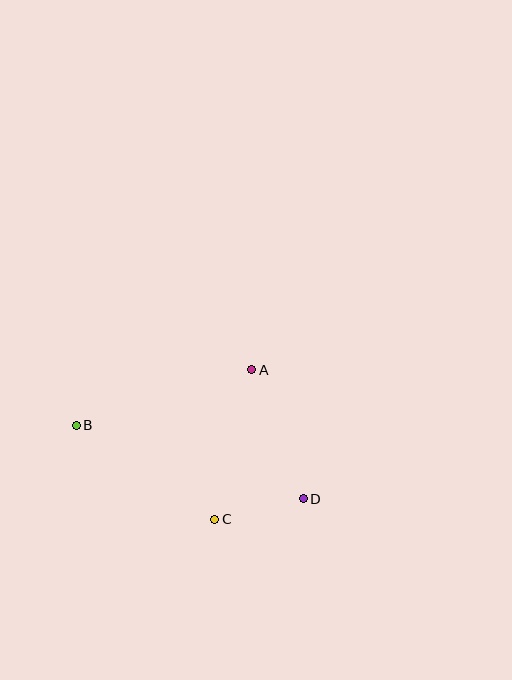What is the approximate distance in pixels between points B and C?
The distance between B and C is approximately 167 pixels.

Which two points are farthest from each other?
Points B and D are farthest from each other.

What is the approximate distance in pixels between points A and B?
The distance between A and B is approximately 184 pixels.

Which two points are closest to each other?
Points C and D are closest to each other.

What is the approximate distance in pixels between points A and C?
The distance between A and C is approximately 154 pixels.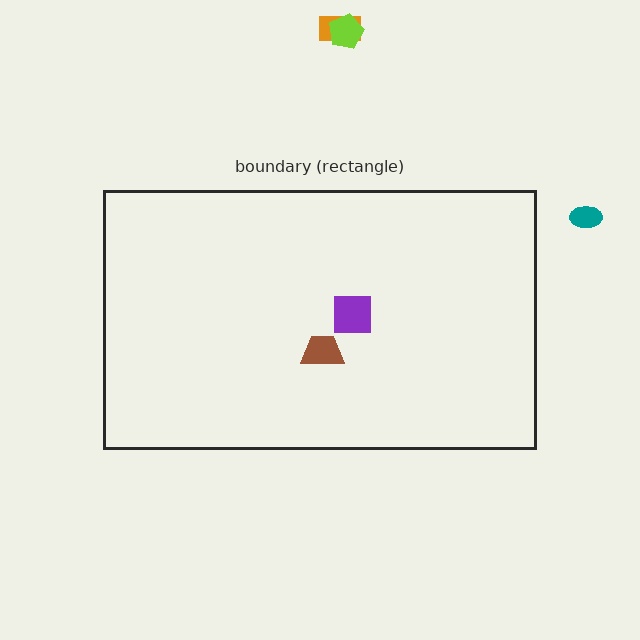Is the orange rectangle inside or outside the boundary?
Outside.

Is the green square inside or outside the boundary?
Inside.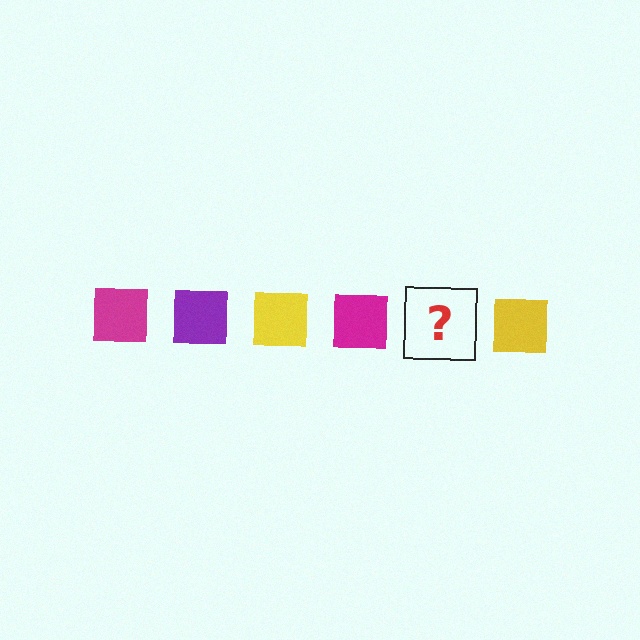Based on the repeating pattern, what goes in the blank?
The blank should be a purple square.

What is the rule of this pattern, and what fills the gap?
The rule is that the pattern cycles through magenta, purple, yellow squares. The gap should be filled with a purple square.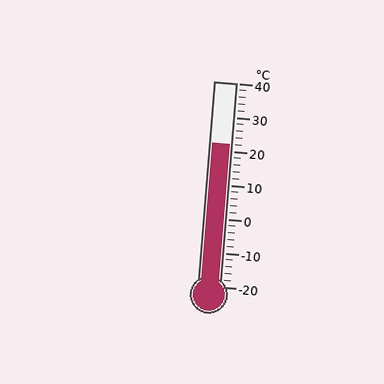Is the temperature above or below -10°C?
The temperature is above -10°C.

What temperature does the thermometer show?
The thermometer shows approximately 22°C.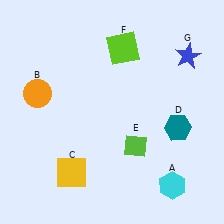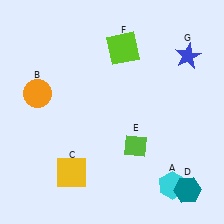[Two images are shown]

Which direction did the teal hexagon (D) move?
The teal hexagon (D) moved down.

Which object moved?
The teal hexagon (D) moved down.